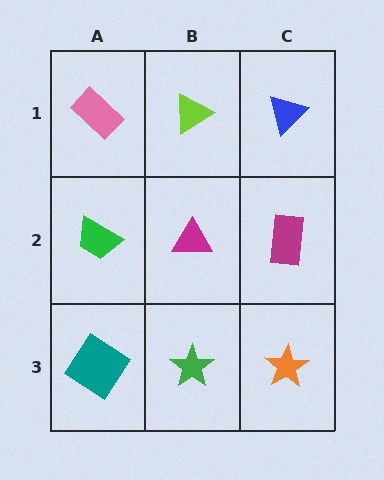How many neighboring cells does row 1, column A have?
2.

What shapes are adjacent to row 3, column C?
A magenta rectangle (row 2, column C), a green star (row 3, column B).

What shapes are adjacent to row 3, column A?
A green trapezoid (row 2, column A), a green star (row 3, column B).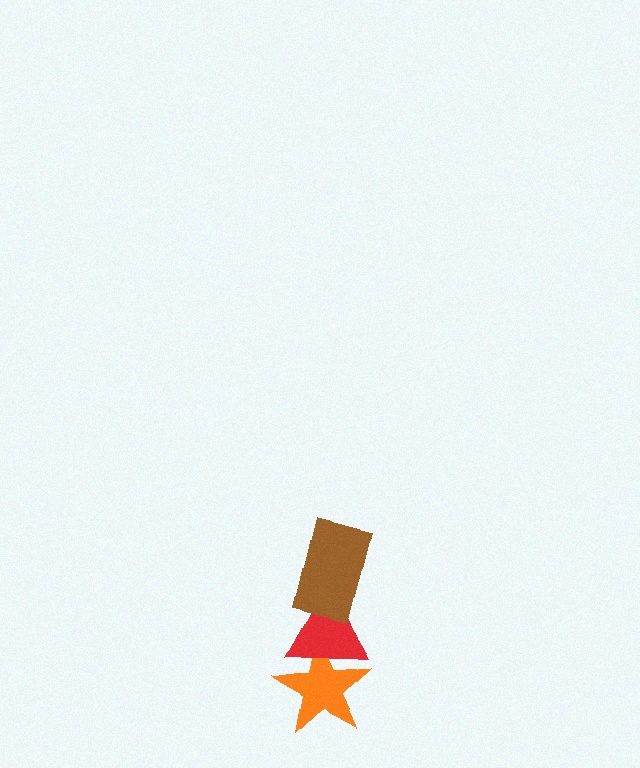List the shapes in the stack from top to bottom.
From top to bottom: the brown rectangle, the red triangle, the orange star.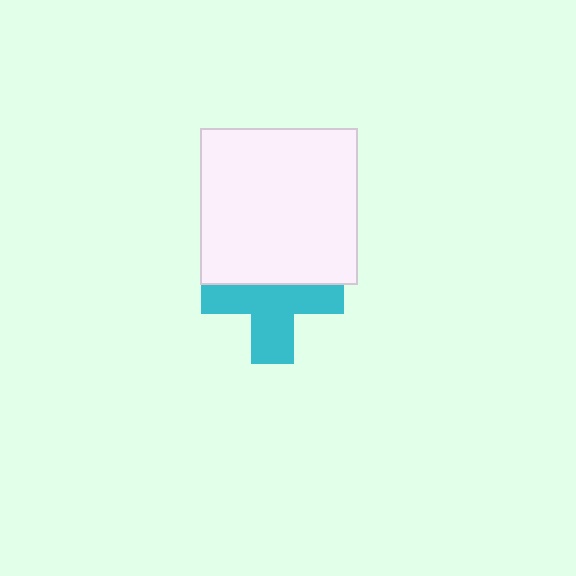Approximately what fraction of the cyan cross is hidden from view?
Roughly 42% of the cyan cross is hidden behind the white square.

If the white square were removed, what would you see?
You would see the complete cyan cross.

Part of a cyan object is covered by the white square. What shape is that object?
It is a cross.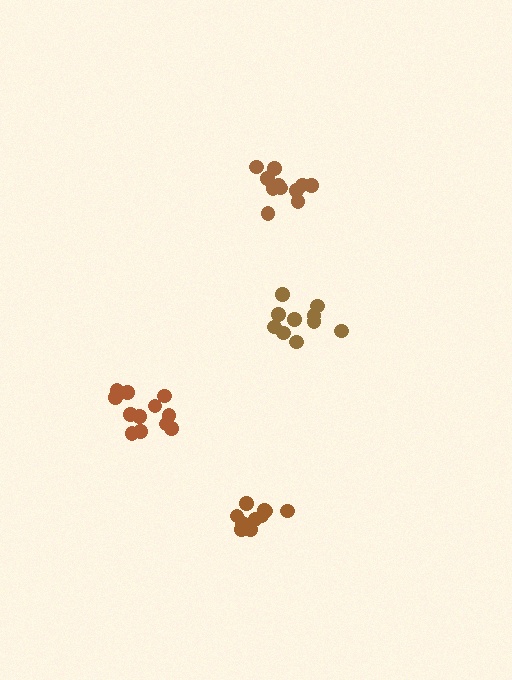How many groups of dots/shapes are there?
There are 4 groups.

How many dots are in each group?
Group 1: 12 dots, Group 2: 11 dots, Group 3: 10 dots, Group 4: 10 dots (43 total).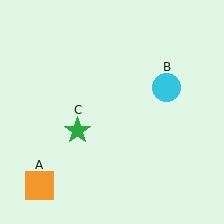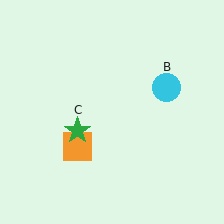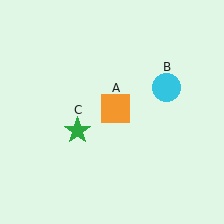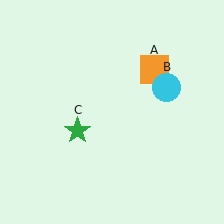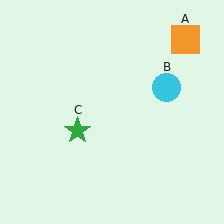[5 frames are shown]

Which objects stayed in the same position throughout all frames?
Cyan circle (object B) and green star (object C) remained stationary.